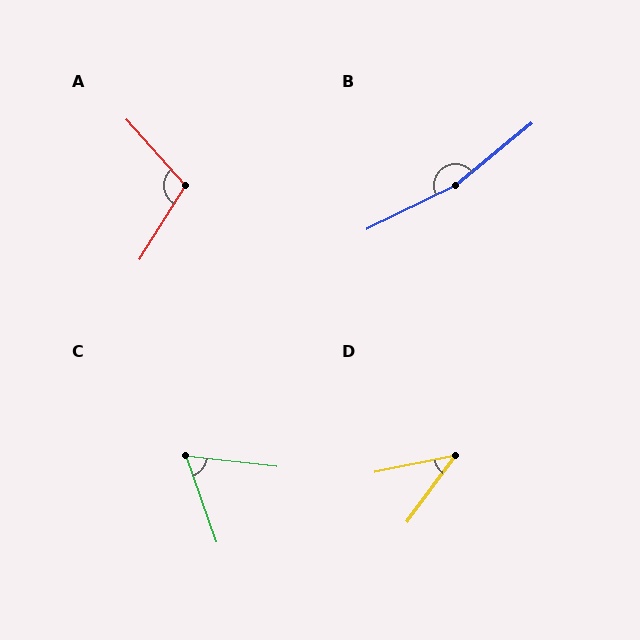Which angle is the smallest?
D, at approximately 43 degrees.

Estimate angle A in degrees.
Approximately 106 degrees.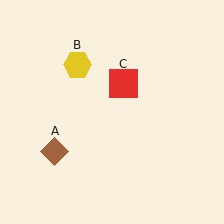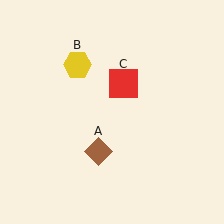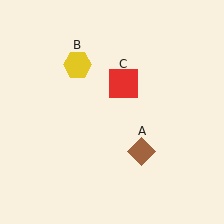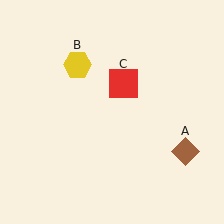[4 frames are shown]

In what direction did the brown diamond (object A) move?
The brown diamond (object A) moved right.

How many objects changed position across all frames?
1 object changed position: brown diamond (object A).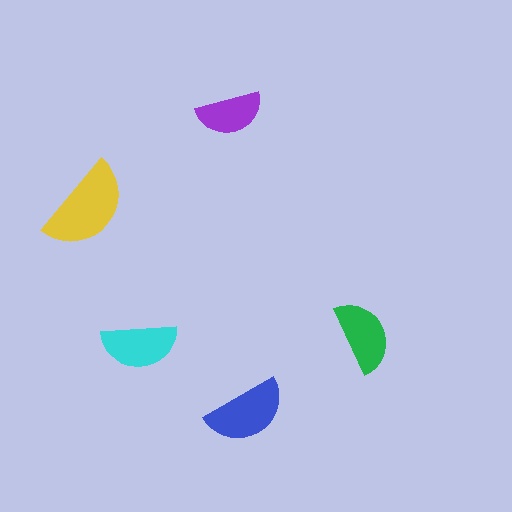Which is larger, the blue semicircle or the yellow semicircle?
The yellow one.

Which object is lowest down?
The blue semicircle is bottommost.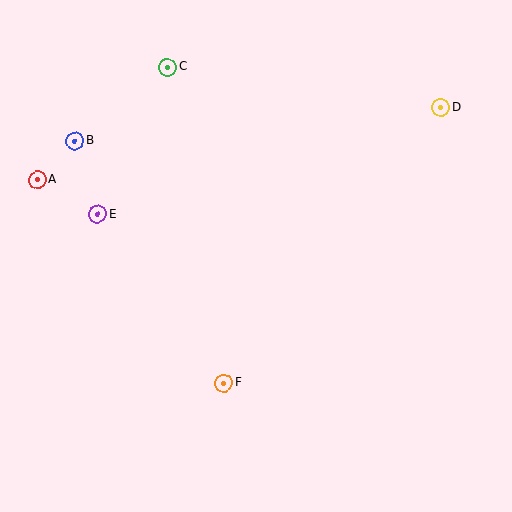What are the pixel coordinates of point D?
Point D is at (441, 108).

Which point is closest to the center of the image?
Point F at (224, 383) is closest to the center.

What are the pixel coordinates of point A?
Point A is at (37, 180).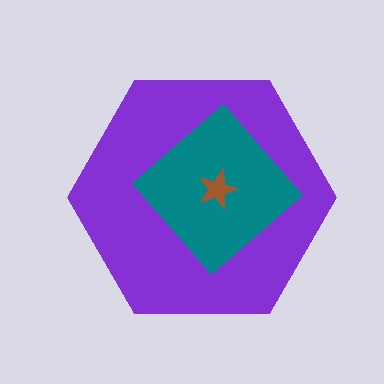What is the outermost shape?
The purple hexagon.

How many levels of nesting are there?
3.